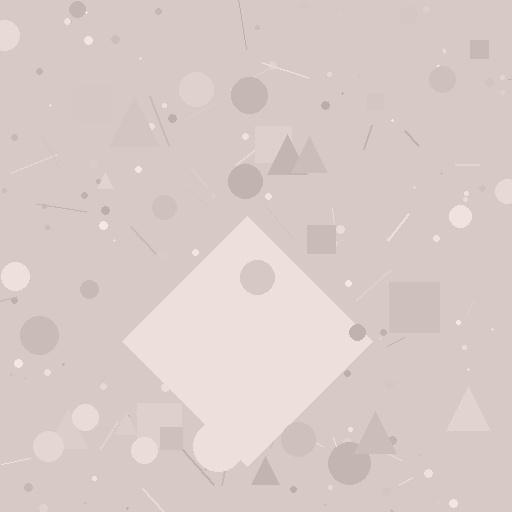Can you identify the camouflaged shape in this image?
The camouflaged shape is a diamond.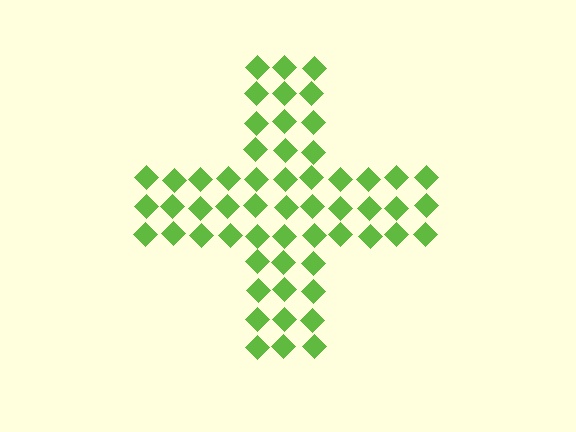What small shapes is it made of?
It is made of small diamonds.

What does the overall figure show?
The overall figure shows a cross.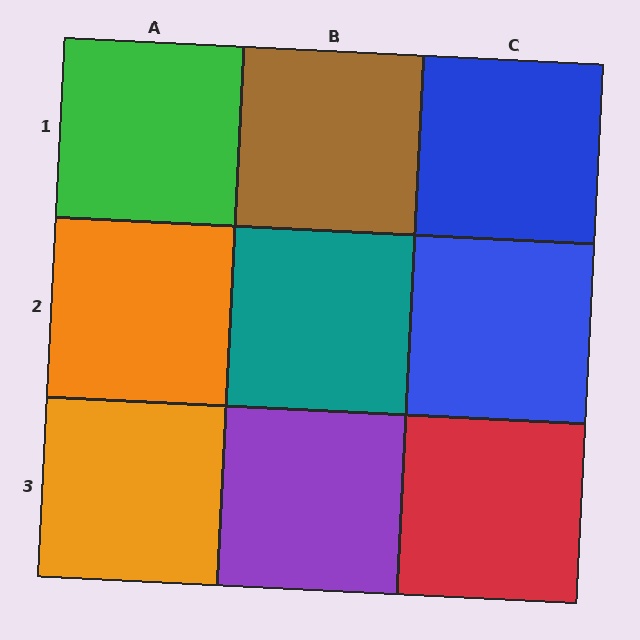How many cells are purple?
1 cell is purple.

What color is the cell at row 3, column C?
Red.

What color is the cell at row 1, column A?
Green.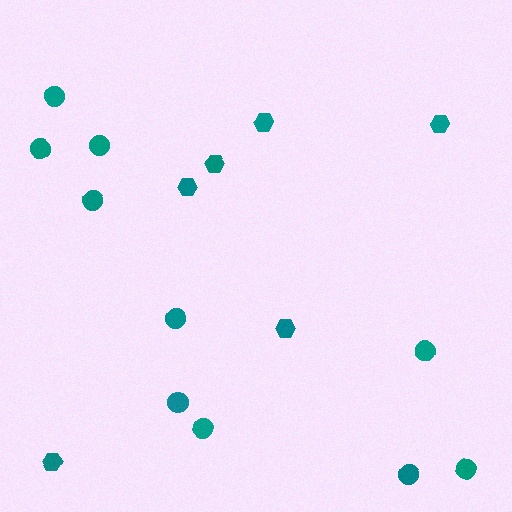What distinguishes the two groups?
There are 2 groups: one group of hexagons (6) and one group of circles (10).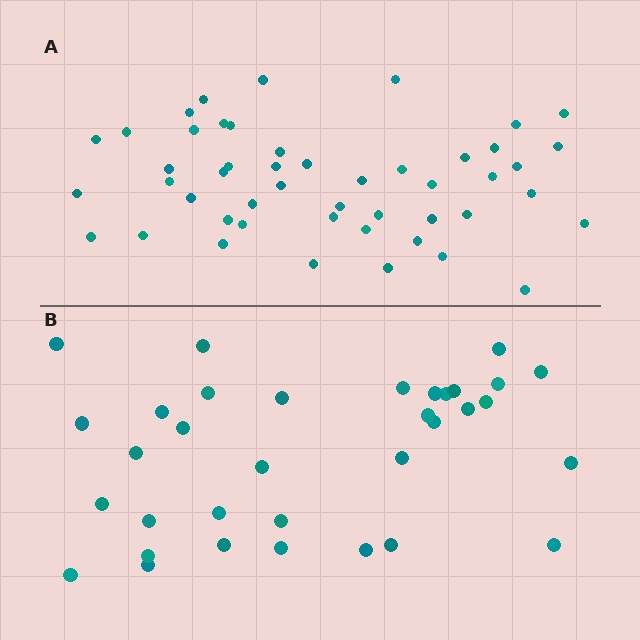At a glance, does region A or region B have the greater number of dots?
Region A (the top region) has more dots.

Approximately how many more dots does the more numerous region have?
Region A has approximately 15 more dots than region B.